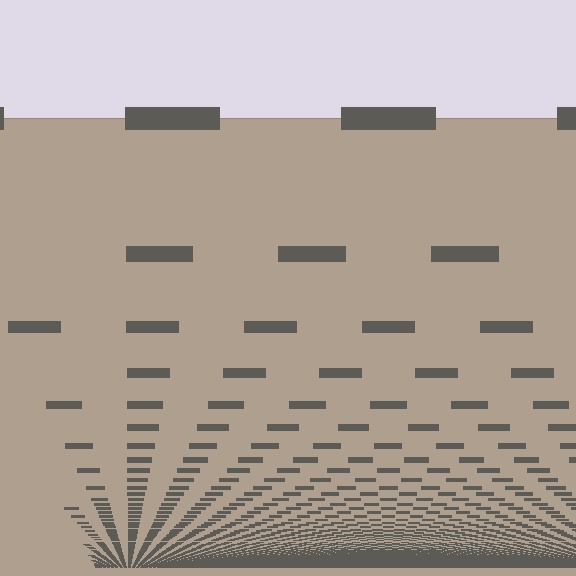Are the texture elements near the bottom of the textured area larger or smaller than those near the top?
Smaller. The gradient is inverted — elements near the bottom are smaller and denser.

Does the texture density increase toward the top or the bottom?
Density increases toward the bottom.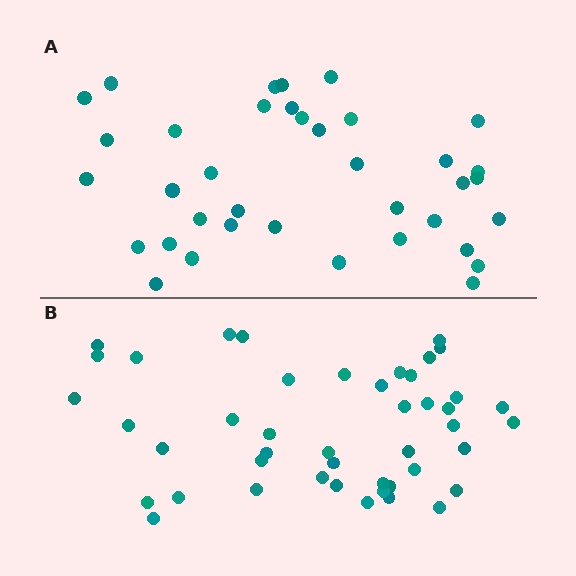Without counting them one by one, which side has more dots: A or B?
Region B (the bottom region) has more dots.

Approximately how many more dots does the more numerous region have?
Region B has roughly 8 or so more dots than region A.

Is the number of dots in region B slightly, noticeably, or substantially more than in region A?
Region B has only slightly more — the two regions are fairly close. The ratio is roughly 1.2 to 1.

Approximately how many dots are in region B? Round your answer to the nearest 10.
About 40 dots. (The exact count is 45, which rounds to 40.)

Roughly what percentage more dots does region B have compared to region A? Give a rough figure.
About 20% more.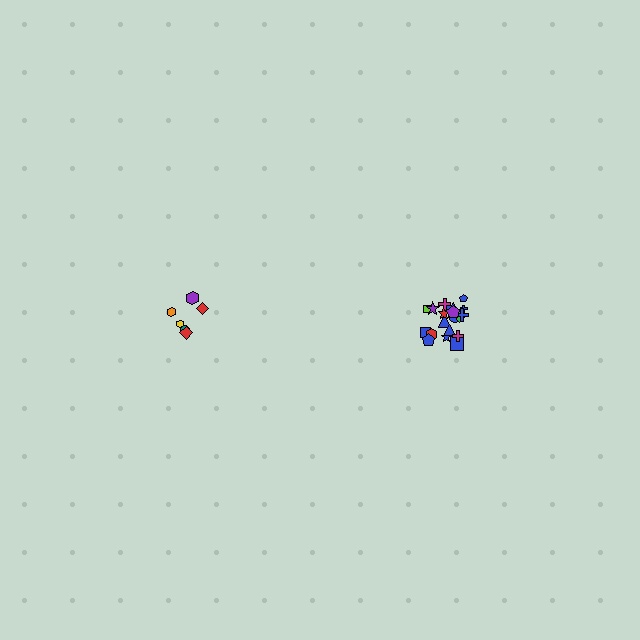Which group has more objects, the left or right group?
The right group.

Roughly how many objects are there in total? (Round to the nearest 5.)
Roughly 30 objects in total.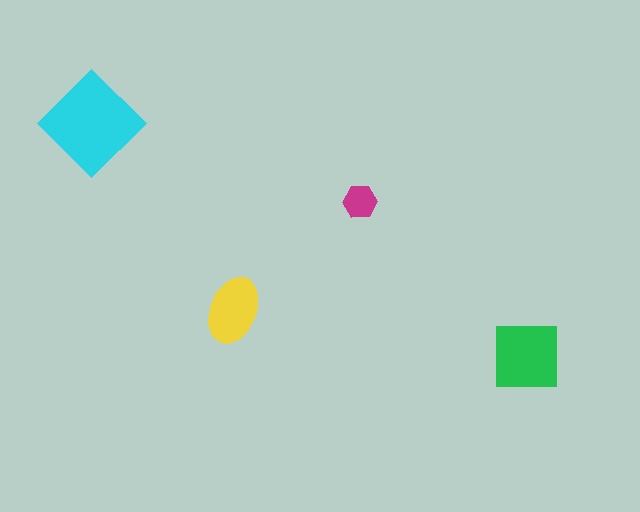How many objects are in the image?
There are 4 objects in the image.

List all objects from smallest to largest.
The magenta hexagon, the yellow ellipse, the green square, the cyan diamond.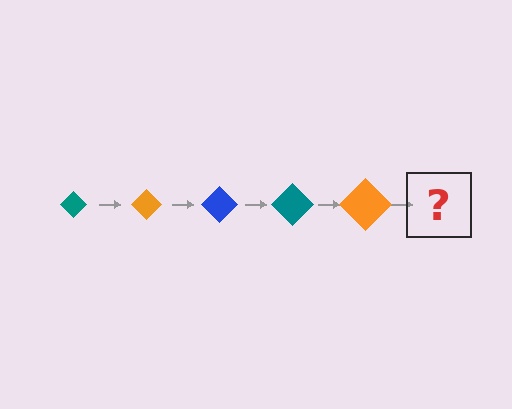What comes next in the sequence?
The next element should be a blue diamond, larger than the previous one.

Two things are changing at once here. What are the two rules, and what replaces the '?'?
The two rules are that the diamond grows larger each step and the color cycles through teal, orange, and blue. The '?' should be a blue diamond, larger than the previous one.